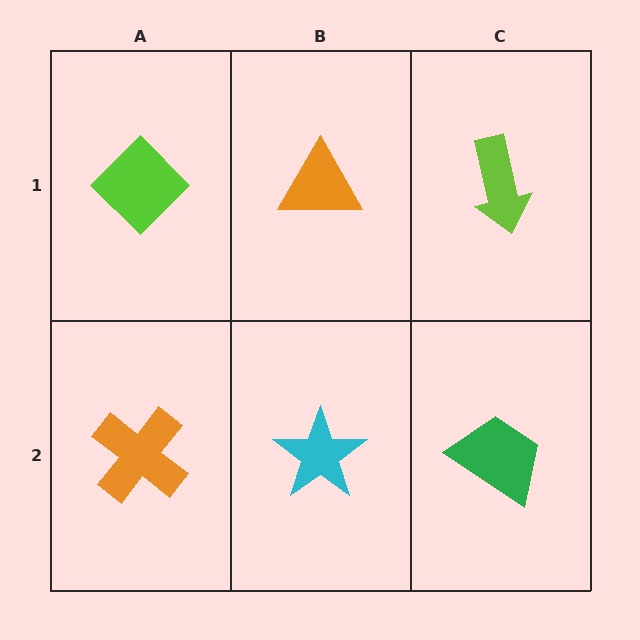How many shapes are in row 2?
3 shapes.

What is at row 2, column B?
A cyan star.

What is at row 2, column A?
An orange cross.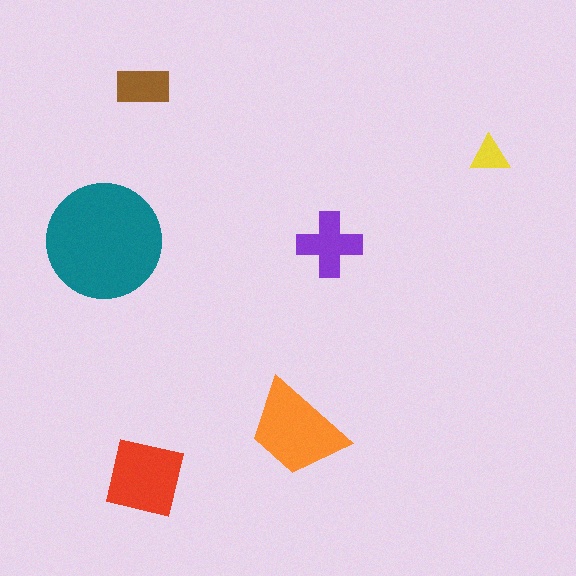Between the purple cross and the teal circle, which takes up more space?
The teal circle.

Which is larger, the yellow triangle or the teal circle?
The teal circle.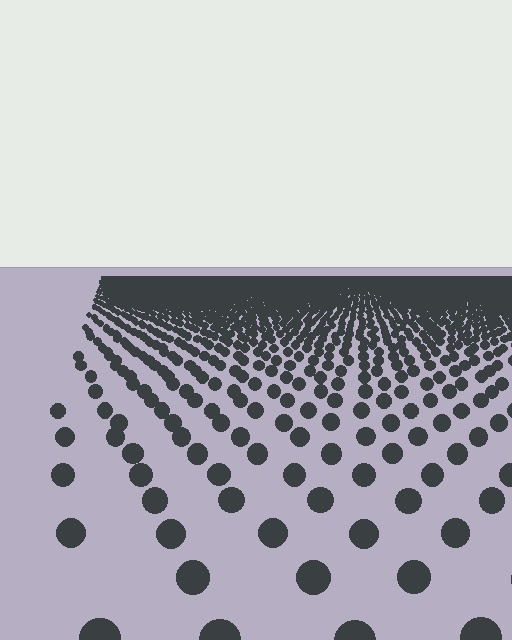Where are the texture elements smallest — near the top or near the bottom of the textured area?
Near the top.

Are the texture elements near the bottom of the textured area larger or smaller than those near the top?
Larger. Near the bottom, elements are closer to the viewer and appear at a bigger on-screen size.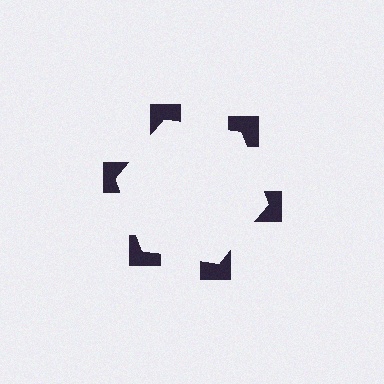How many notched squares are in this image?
There are 6 — one at each vertex of the illusory hexagon.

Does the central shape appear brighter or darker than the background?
It typically appears slightly brighter than the background, even though no actual brightness change is drawn.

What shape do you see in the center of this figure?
An illusory hexagon — its edges are inferred from the aligned wedge cuts in the notched squares, not physically drawn.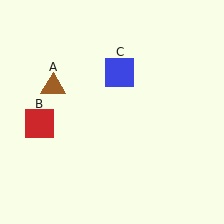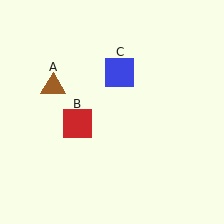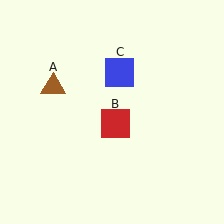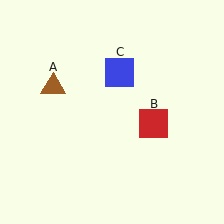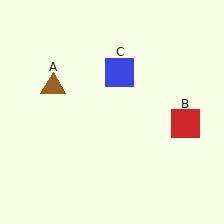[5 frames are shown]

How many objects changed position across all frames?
1 object changed position: red square (object B).